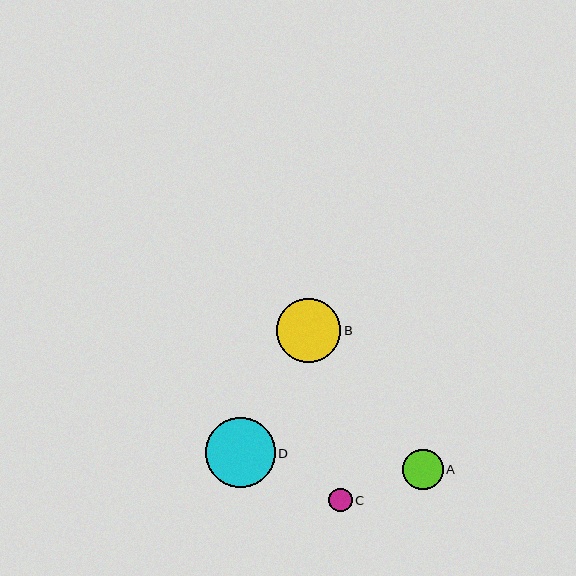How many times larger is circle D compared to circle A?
Circle D is approximately 1.7 times the size of circle A.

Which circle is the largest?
Circle D is the largest with a size of approximately 70 pixels.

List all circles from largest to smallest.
From largest to smallest: D, B, A, C.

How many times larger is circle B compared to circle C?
Circle B is approximately 2.7 times the size of circle C.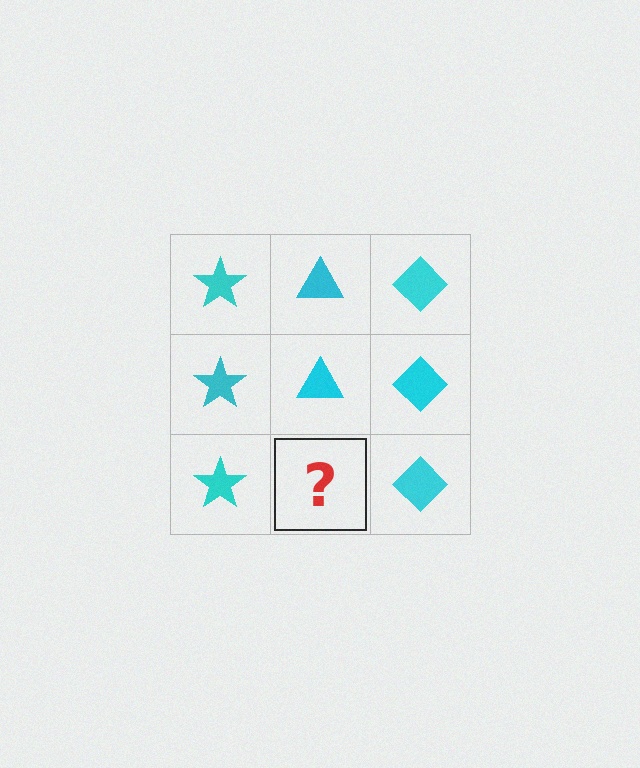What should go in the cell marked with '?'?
The missing cell should contain a cyan triangle.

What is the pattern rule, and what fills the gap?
The rule is that each column has a consistent shape. The gap should be filled with a cyan triangle.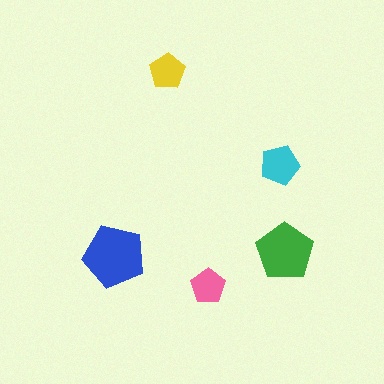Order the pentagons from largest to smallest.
the blue one, the green one, the cyan one, the yellow one, the pink one.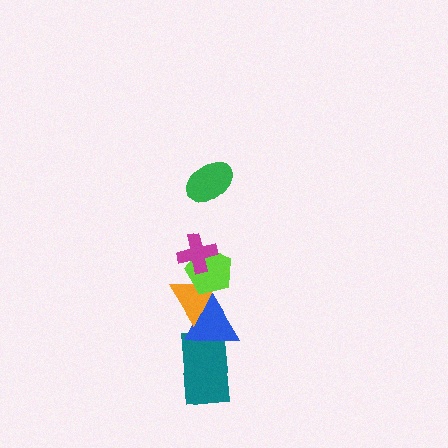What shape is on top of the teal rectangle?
The blue triangle is on top of the teal rectangle.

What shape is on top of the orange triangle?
The lime pentagon is on top of the orange triangle.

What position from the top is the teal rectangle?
The teal rectangle is 6th from the top.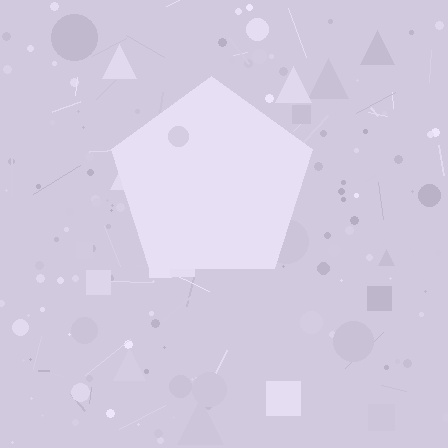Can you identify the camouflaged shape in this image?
The camouflaged shape is a pentagon.